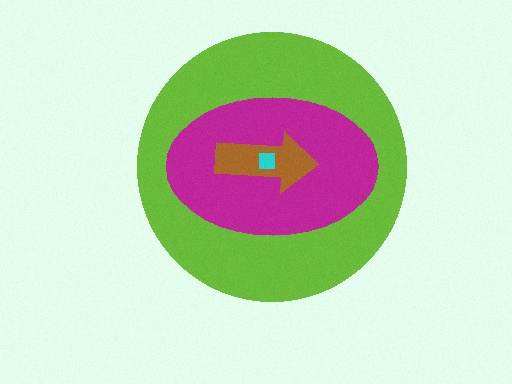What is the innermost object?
The cyan square.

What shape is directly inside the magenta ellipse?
The brown arrow.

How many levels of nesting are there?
4.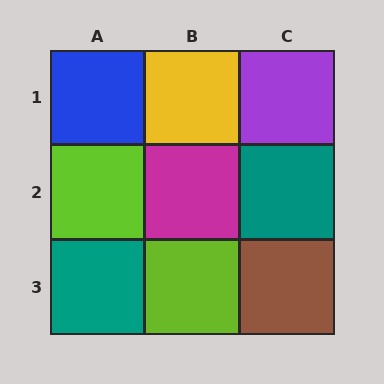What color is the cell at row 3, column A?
Teal.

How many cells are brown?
1 cell is brown.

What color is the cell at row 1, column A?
Blue.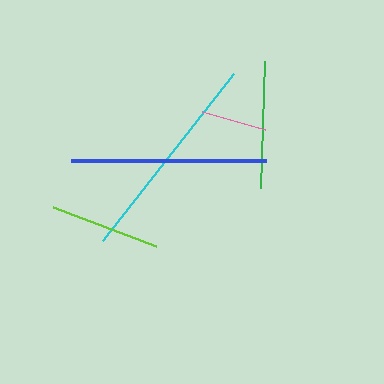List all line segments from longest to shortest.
From longest to shortest: cyan, blue, green, lime, pink.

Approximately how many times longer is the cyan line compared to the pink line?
The cyan line is approximately 3.2 times the length of the pink line.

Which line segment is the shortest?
The pink line is the shortest at approximately 66 pixels.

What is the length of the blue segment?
The blue segment is approximately 194 pixels long.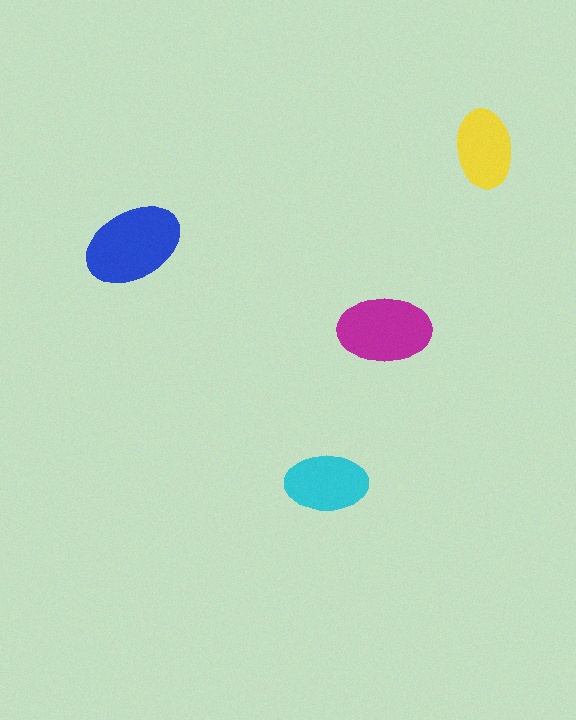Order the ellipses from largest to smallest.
the blue one, the magenta one, the cyan one, the yellow one.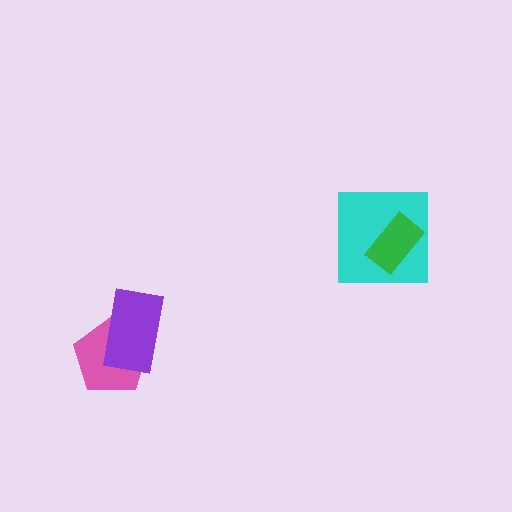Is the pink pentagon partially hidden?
Yes, it is partially covered by another shape.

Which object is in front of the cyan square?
The green rectangle is in front of the cyan square.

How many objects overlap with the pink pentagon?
1 object overlaps with the pink pentagon.